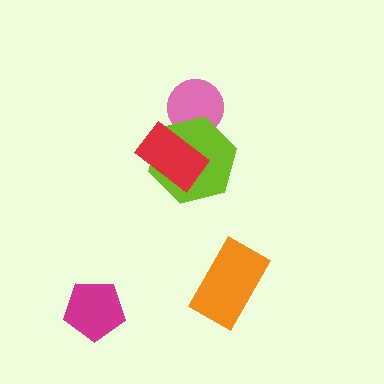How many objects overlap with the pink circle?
1 object overlaps with the pink circle.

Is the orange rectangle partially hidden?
No, no other shape covers it.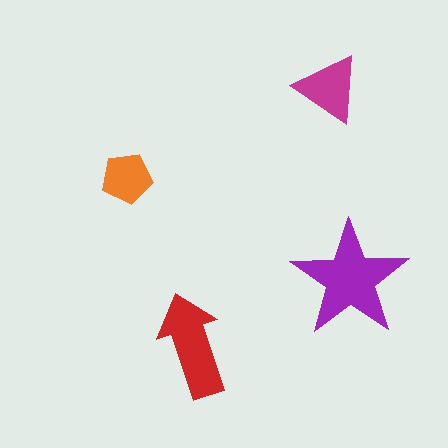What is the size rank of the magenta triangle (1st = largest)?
3rd.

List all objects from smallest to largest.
The orange pentagon, the magenta triangle, the red arrow, the purple star.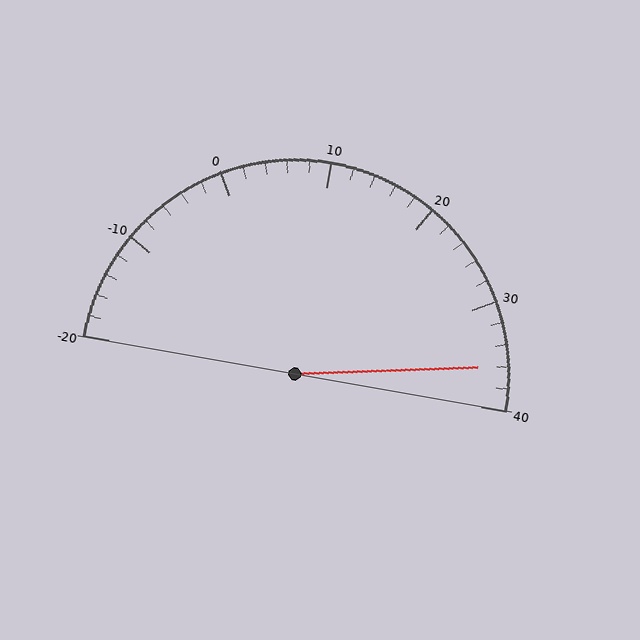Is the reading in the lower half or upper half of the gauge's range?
The reading is in the upper half of the range (-20 to 40).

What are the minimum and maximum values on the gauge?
The gauge ranges from -20 to 40.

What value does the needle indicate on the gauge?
The needle indicates approximately 36.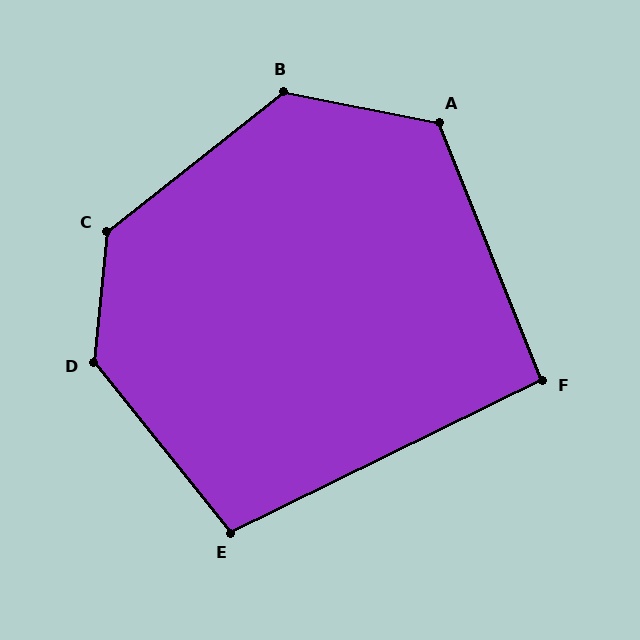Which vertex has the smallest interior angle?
F, at approximately 94 degrees.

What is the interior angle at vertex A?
Approximately 123 degrees (obtuse).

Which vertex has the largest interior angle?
D, at approximately 135 degrees.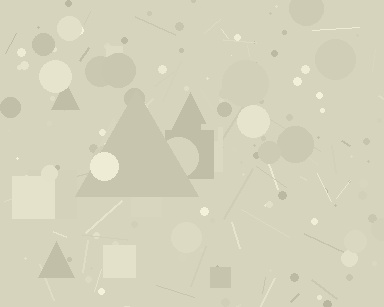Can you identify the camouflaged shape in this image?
The camouflaged shape is a triangle.